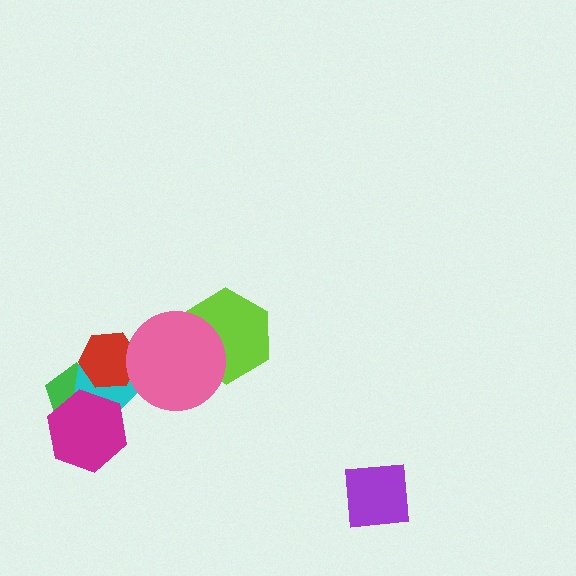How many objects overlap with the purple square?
0 objects overlap with the purple square.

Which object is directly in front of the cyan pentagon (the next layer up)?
The red hexagon is directly in front of the cyan pentagon.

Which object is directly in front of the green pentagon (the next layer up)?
The cyan pentagon is directly in front of the green pentagon.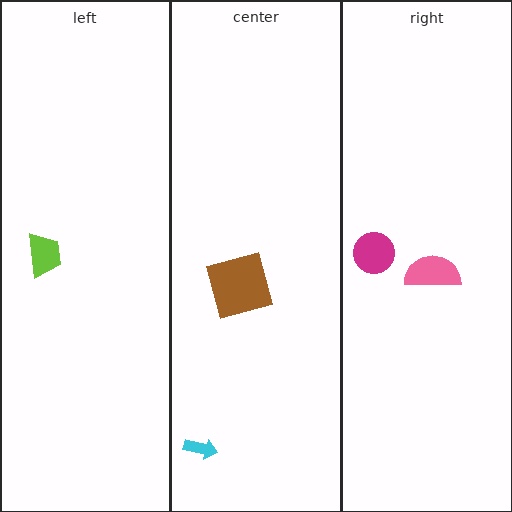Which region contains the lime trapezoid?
The left region.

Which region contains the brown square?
The center region.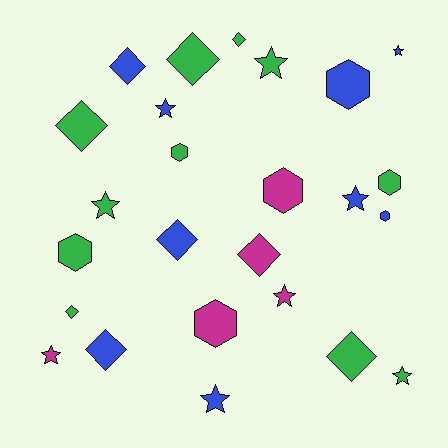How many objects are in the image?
There are 25 objects.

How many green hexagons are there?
There are 3 green hexagons.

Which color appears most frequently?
Green, with 11 objects.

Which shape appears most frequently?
Star, with 9 objects.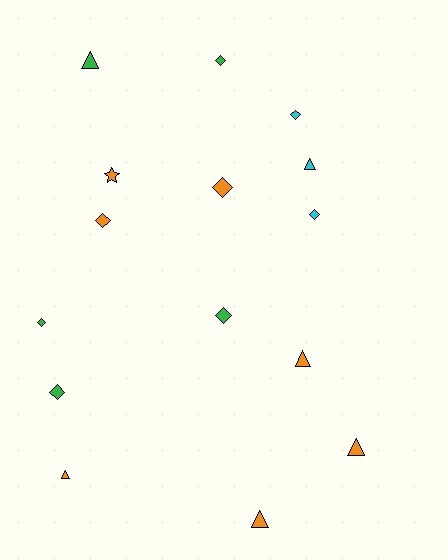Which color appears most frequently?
Orange, with 7 objects.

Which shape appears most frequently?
Diamond, with 8 objects.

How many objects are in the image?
There are 15 objects.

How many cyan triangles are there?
There is 1 cyan triangle.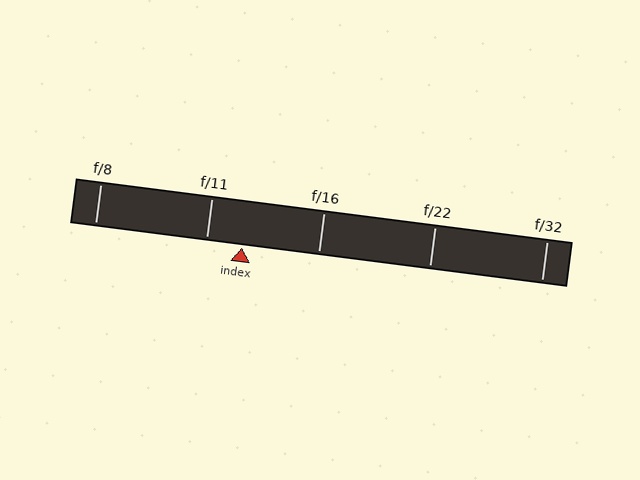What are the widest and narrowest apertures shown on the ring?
The widest aperture shown is f/8 and the narrowest is f/32.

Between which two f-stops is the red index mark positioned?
The index mark is between f/11 and f/16.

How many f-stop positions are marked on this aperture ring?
There are 5 f-stop positions marked.